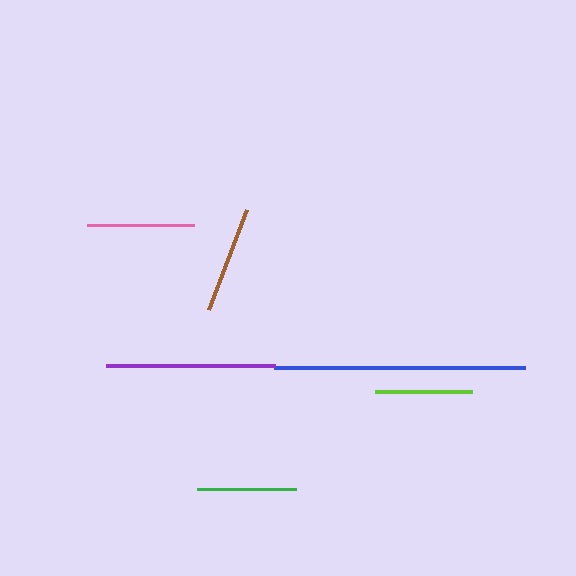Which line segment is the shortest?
The lime line is the shortest at approximately 97 pixels.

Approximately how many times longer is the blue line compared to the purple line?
The blue line is approximately 1.5 times the length of the purple line.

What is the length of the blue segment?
The blue segment is approximately 251 pixels long.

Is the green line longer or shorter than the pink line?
The pink line is longer than the green line.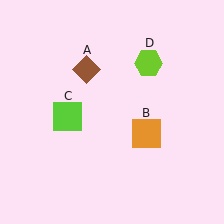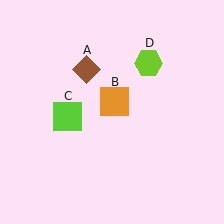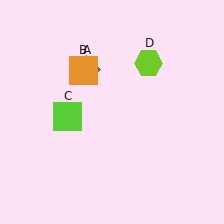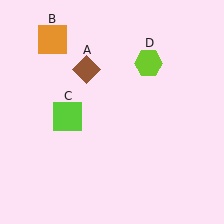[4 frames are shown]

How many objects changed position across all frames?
1 object changed position: orange square (object B).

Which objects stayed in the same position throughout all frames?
Brown diamond (object A) and lime square (object C) and lime hexagon (object D) remained stationary.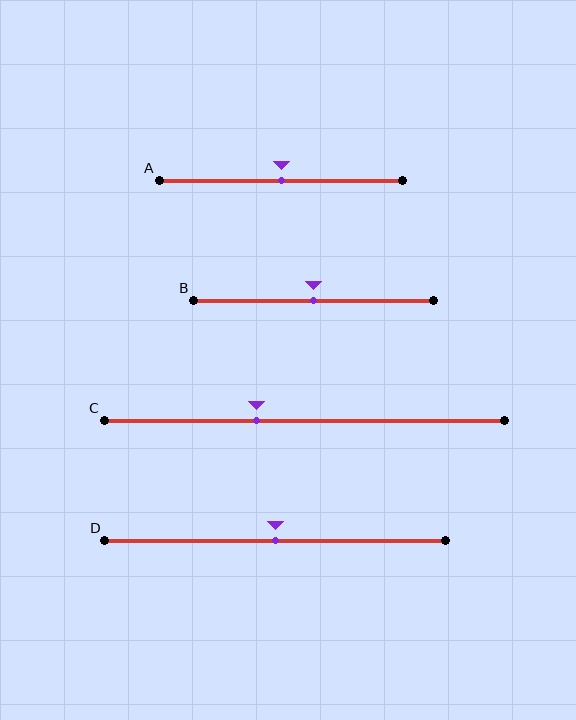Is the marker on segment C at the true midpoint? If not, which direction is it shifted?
No, the marker on segment C is shifted to the left by about 12% of the segment length.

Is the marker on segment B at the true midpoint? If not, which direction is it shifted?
Yes, the marker on segment B is at the true midpoint.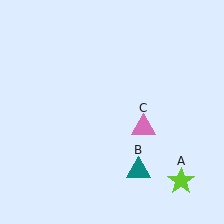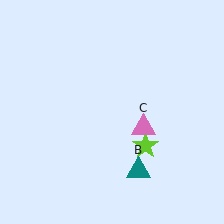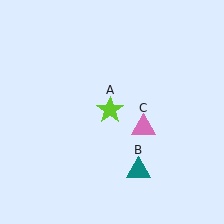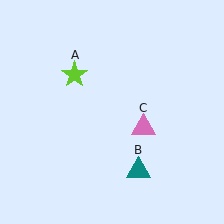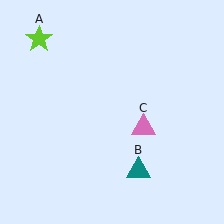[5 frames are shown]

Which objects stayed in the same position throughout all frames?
Teal triangle (object B) and pink triangle (object C) remained stationary.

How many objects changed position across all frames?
1 object changed position: lime star (object A).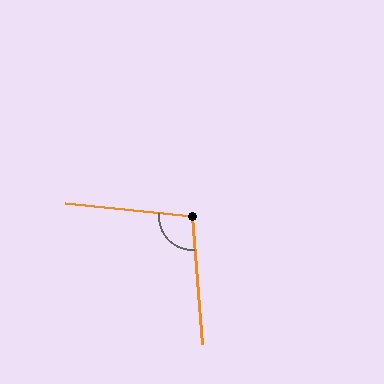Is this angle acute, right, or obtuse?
It is obtuse.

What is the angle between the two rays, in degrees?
Approximately 100 degrees.